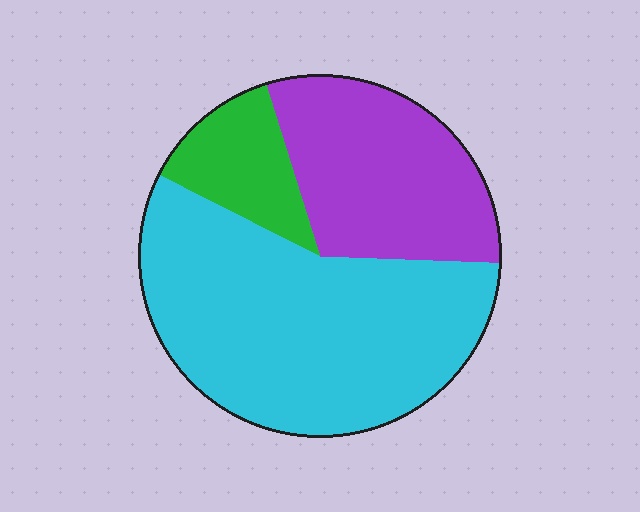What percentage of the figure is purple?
Purple covers roughly 30% of the figure.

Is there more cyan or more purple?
Cyan.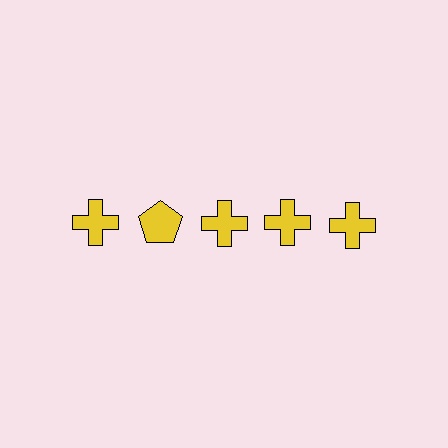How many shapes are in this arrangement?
There are 5 shapes arranged in a grid pattern.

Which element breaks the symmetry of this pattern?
The yellow pentagon in the top row, second from left column breaks the symmetry. All other shapes are yellow crosses.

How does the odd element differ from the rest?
It has a different shape: pentagon instead of cross.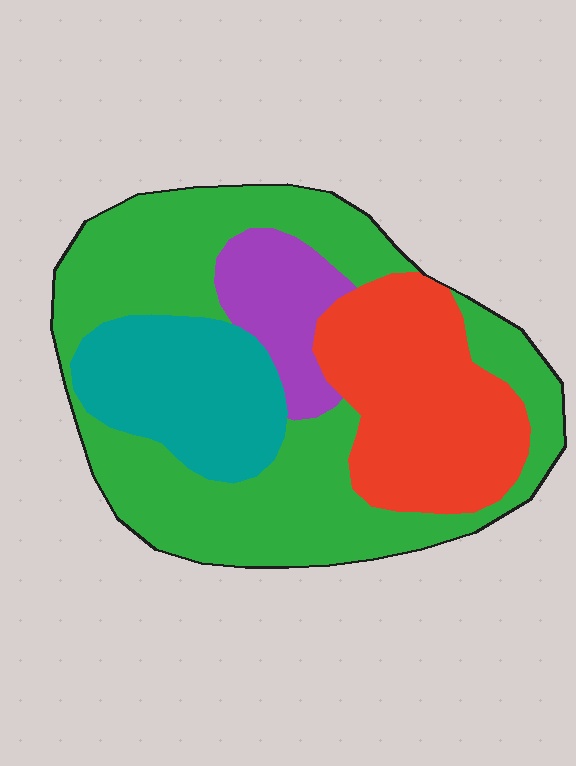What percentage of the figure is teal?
Teal covers about 20% of the figure.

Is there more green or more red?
Green.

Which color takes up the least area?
Purple, at roughly 10%.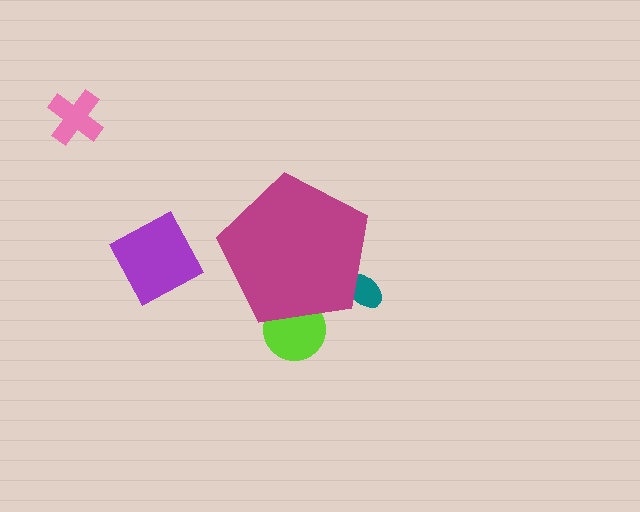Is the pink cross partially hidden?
No, the pink cross is fully visible.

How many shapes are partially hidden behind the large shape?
2 shapes are partially hidden.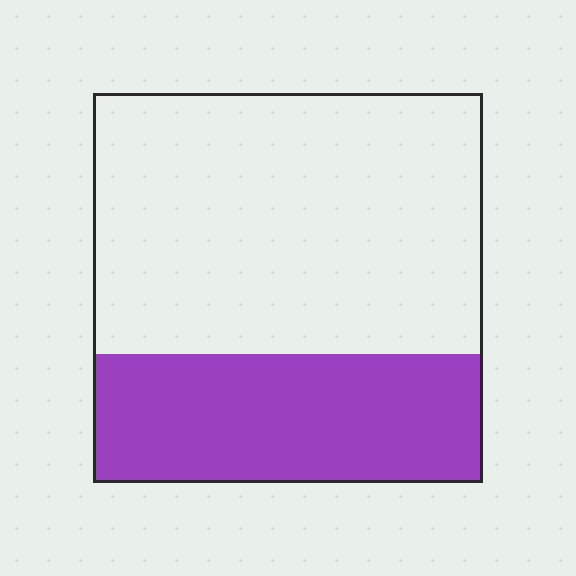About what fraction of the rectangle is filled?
About one third (1/3).